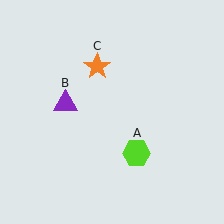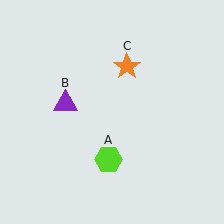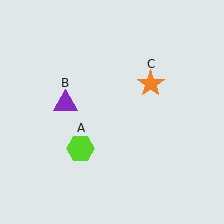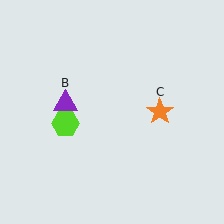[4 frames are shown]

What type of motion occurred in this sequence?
The lime hexagon (object A), orange star (object C) rotated clockwise around the center of the scene.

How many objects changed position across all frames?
2 objects changed position: lime hexagon (object A), orange star (object C).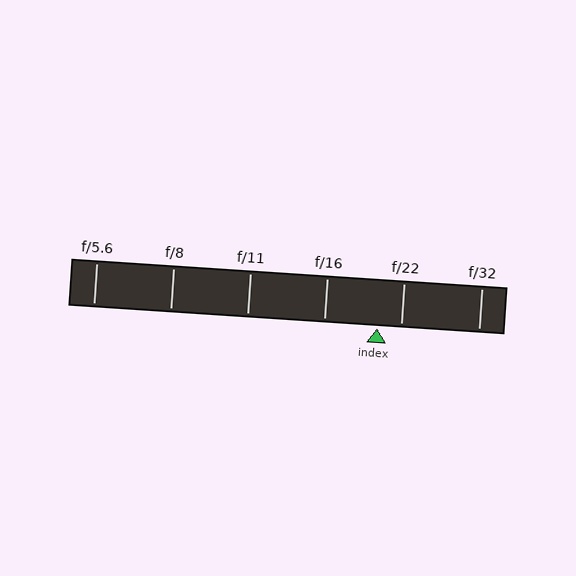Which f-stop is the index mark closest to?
The index mark is closest to f/22.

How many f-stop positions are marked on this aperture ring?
There are 6 f-stop positions marked.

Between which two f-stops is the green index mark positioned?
The index mark is between f/16 and f/22.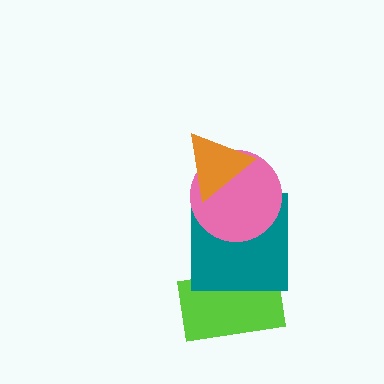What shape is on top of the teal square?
The pink circle is on top of the teal square.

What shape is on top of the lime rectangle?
The teal square is on top of the lime rectangle.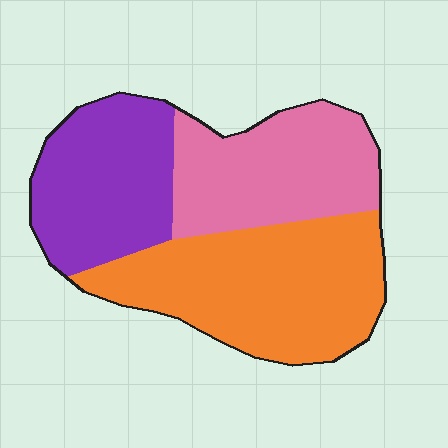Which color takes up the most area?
Orange, at roughly 40%.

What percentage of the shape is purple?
Purple covers around 30% of the shape.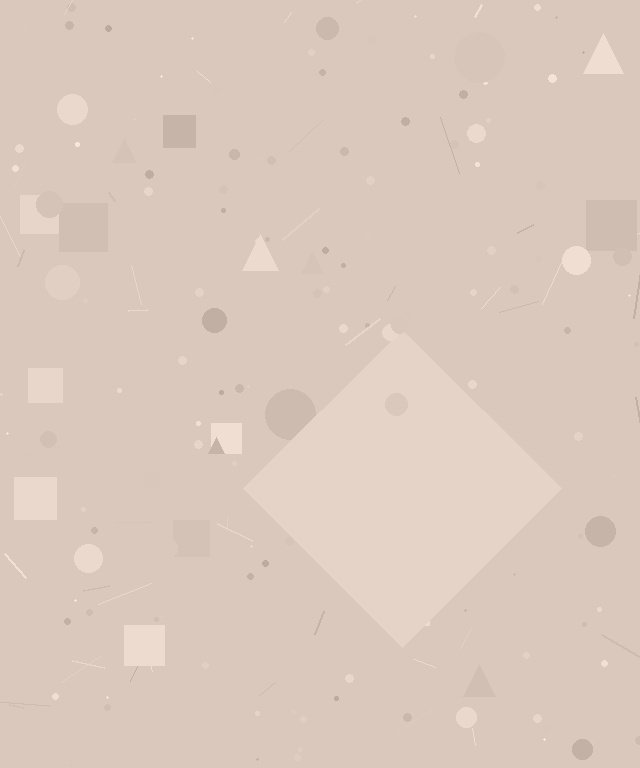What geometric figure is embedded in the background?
A diamond is embedded in the background.